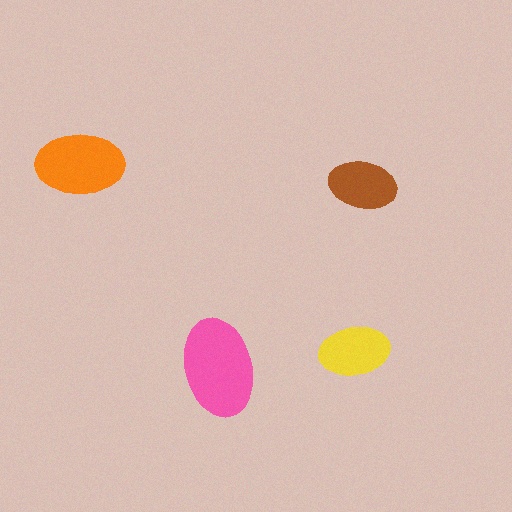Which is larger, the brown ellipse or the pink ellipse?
The pink one.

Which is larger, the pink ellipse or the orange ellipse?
The pink one.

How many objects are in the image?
There are 4 objects in the image.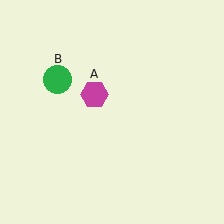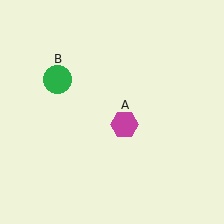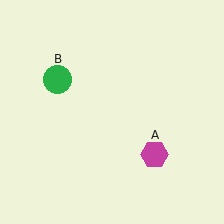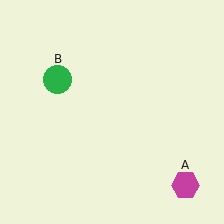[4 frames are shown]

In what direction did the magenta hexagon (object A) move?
The magenta hexagon (object A) moved down and to the right.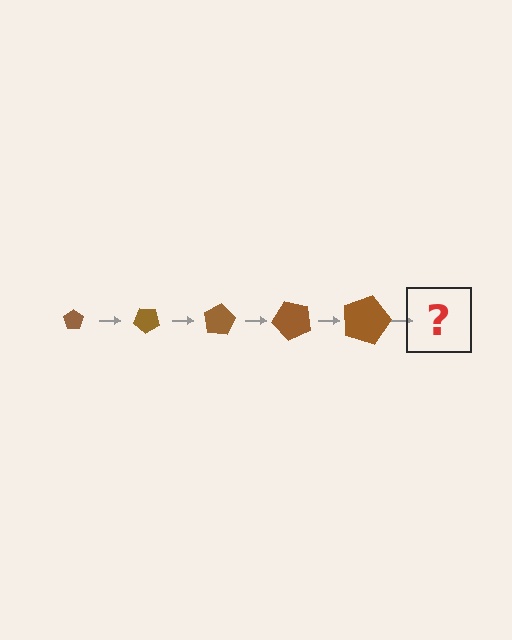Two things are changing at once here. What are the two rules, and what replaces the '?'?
The two rules are that the pentagon grows larger each step and it rotates 40 degrees each step. The '?' should be a pentagon, larger than the previous one and rotated 200 degrees from the start.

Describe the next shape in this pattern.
It should be a pentagon, larger than the previous one and rotated 200 degrees from the start.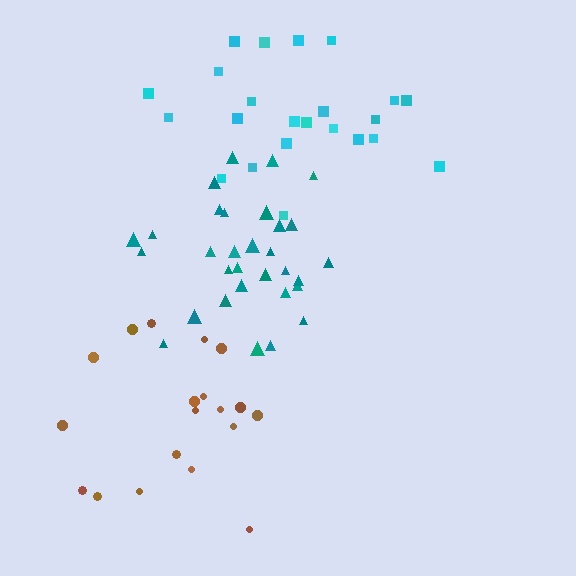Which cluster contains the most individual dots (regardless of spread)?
Teal (31).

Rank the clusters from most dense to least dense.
teal, cyan, brown.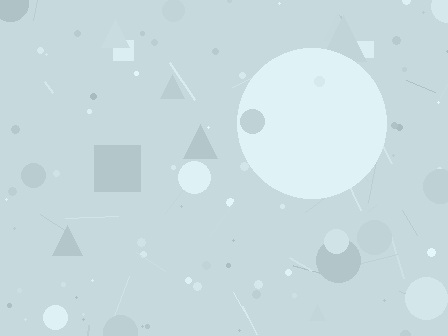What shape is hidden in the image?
A circle is hidden in the image.